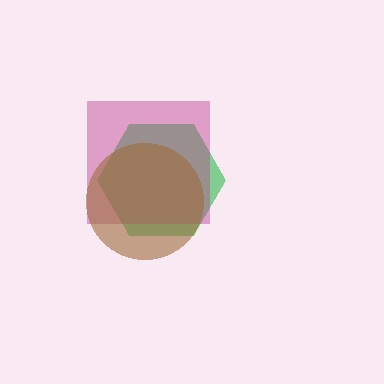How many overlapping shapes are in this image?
There are 3 overlapping shapes in the image.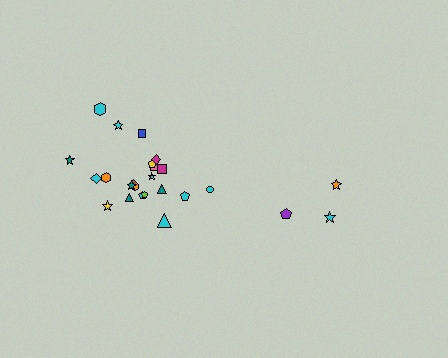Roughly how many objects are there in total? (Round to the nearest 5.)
Roughly 25 objects in total.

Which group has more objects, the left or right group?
The left group.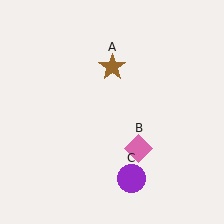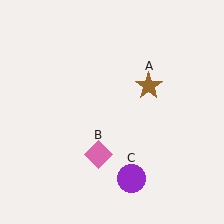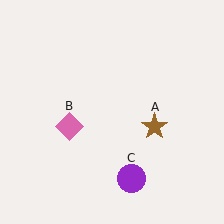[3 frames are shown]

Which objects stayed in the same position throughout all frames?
Purple circle (object C) remained stationary.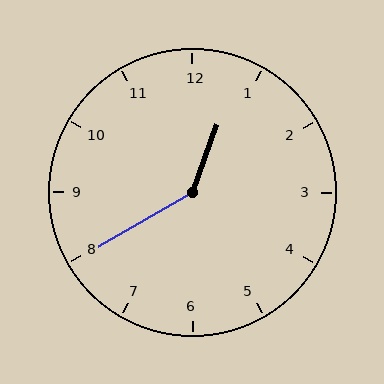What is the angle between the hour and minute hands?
Approximately 140 degrees.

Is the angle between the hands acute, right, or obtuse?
It is obtuse.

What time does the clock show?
12:40.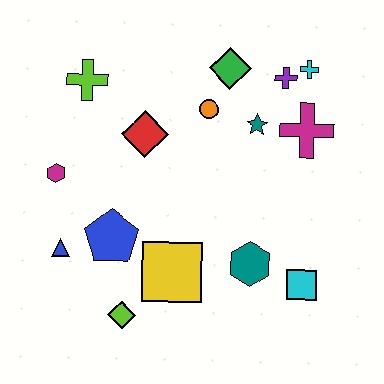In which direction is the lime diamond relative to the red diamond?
The lime diamond is below the red diamond.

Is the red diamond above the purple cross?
No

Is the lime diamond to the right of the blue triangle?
Yes